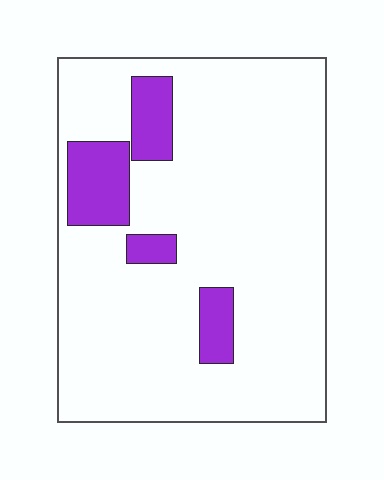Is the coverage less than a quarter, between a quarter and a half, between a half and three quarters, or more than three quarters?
Less than a quarter.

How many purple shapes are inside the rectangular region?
4.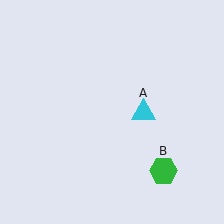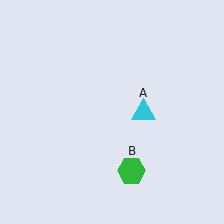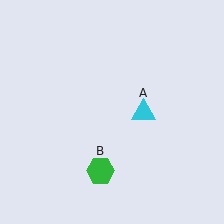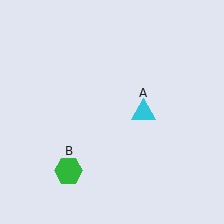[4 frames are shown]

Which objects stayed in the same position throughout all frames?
Cyan triangle (object A) remained stationary.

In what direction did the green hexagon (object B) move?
The green hexagon (object B) moved left.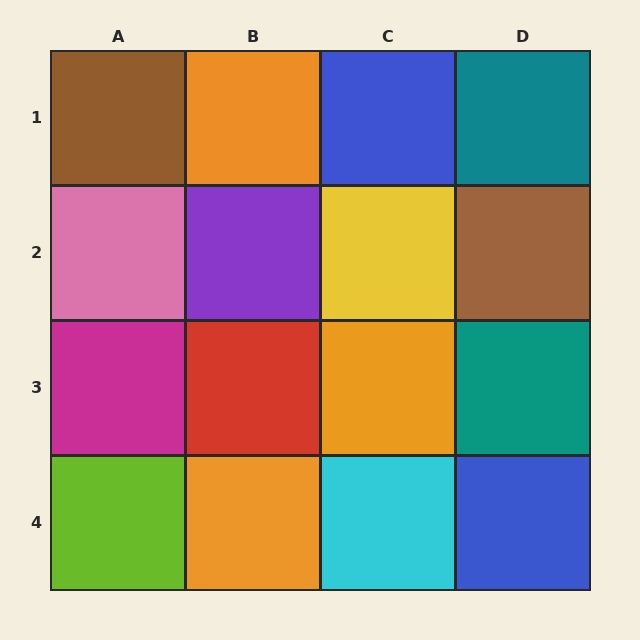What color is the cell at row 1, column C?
Blue.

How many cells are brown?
2 cells are brown.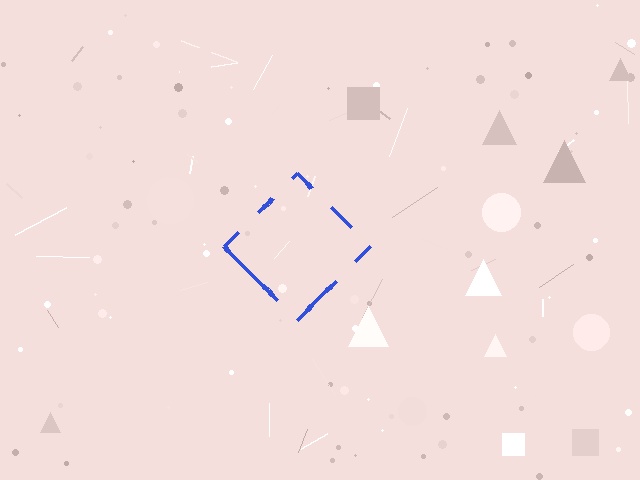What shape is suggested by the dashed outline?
The dashed outline suggests a diamond.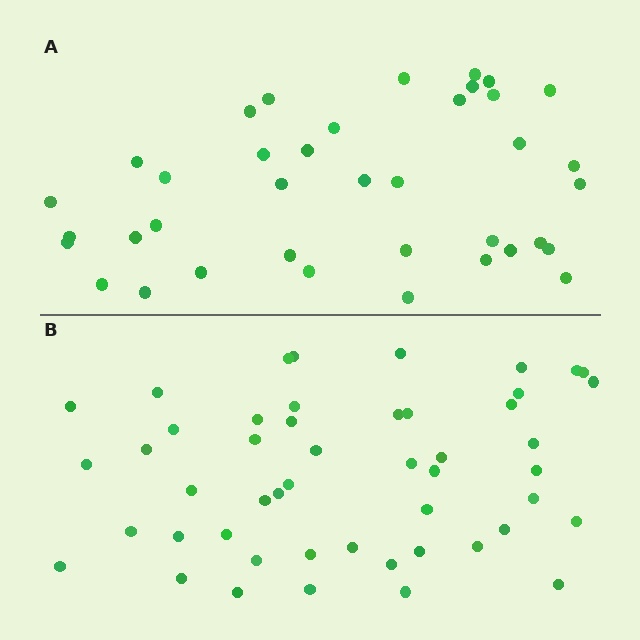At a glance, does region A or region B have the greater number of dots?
Region B (the bottom region) has more dots.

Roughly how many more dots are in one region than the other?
Region B has roughly 12 or so more dots than region A.